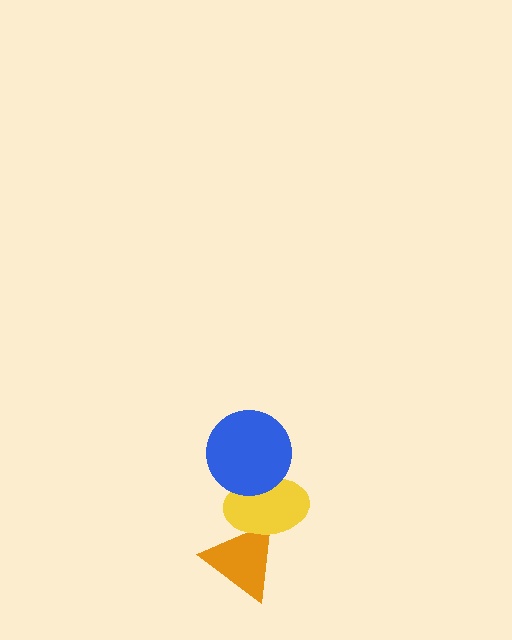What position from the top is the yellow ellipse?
The yellow ellipse is 2nd from the top.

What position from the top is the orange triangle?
The orange triangle is 3rd from the top.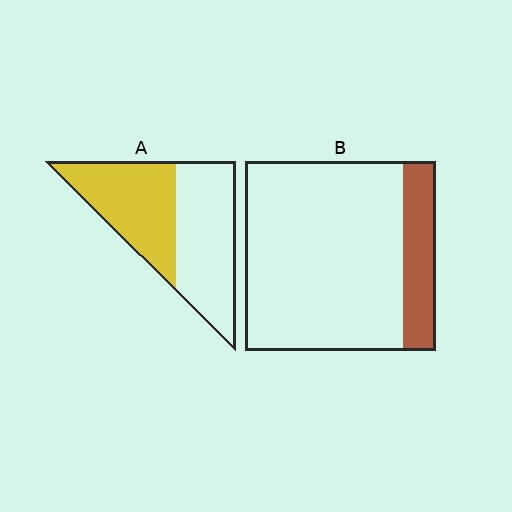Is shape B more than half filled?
No.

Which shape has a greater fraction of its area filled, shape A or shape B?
Shape A.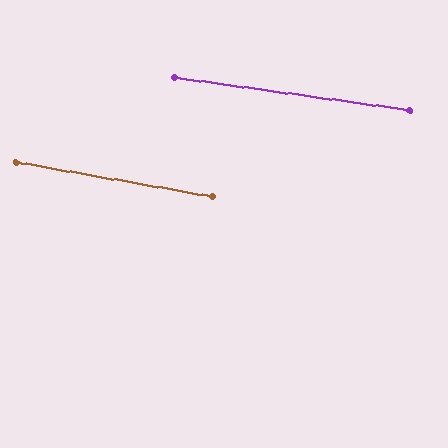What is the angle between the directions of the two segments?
Approximately 2 degrees.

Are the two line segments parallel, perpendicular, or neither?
Parallel — their directions differ by only 1.9°.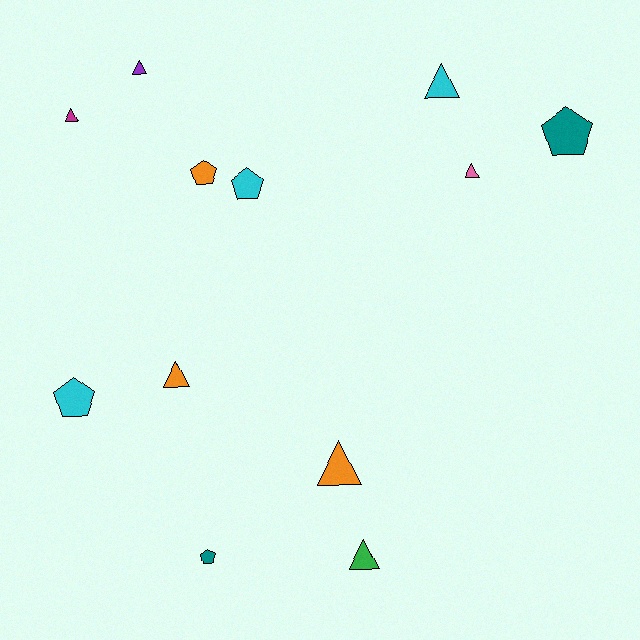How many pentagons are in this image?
There are 5 pentagons.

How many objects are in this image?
There are 12 objects.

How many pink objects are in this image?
There is 1 pink object.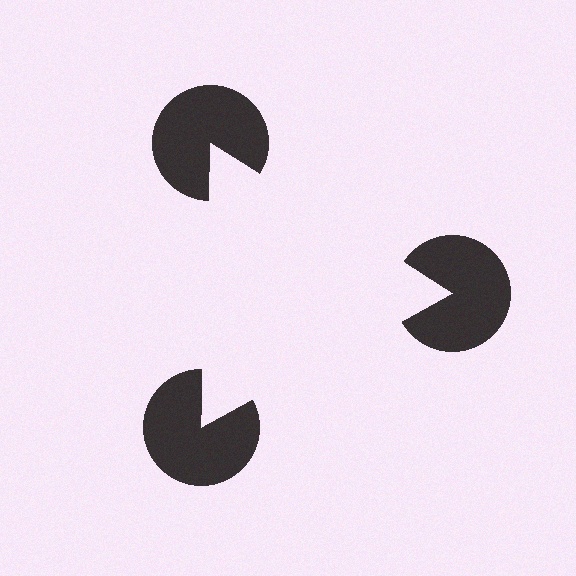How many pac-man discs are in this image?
There are 3 — one at each vertex of the illusory triangle.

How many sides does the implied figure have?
3 sides.